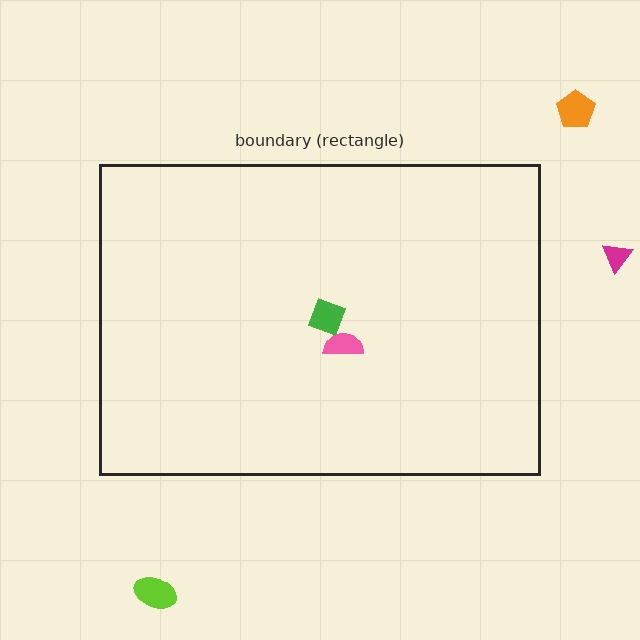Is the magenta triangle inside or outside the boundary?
Outside.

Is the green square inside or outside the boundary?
Inside.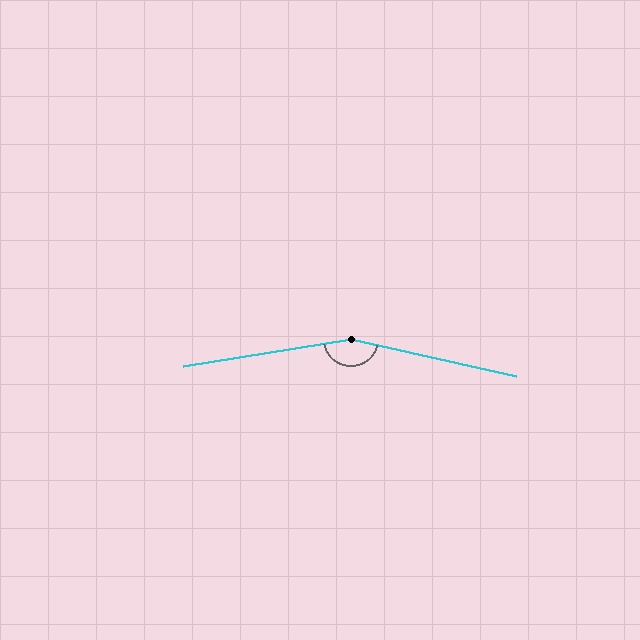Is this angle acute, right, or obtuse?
It is obtuse.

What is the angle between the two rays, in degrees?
Approximately 159 degrees.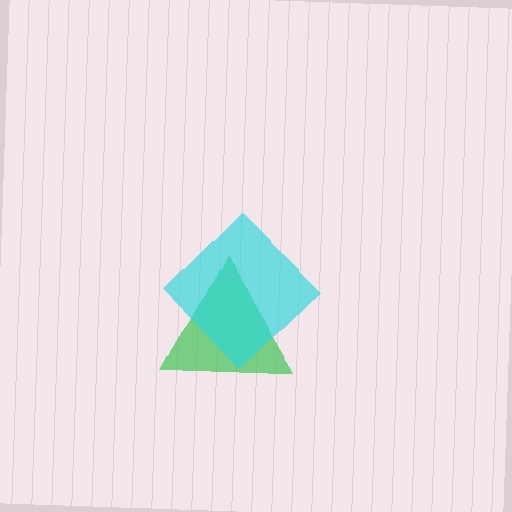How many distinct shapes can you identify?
There are 2 distinct shapes: a green triangle, a cyan diamond.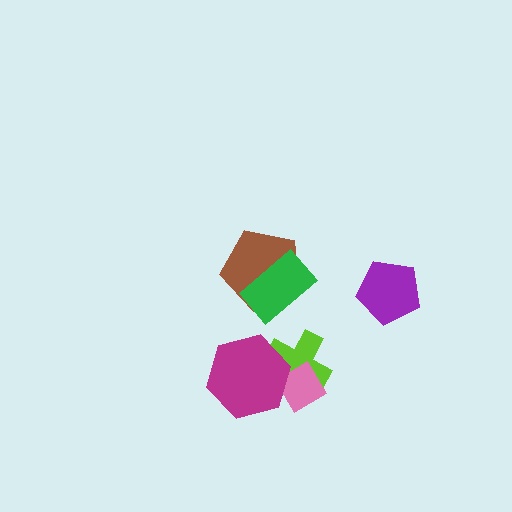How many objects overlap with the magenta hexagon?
2 objects overlap with the magenta hexagon.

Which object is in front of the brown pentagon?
The green rectangle is in front of the brown pentagon.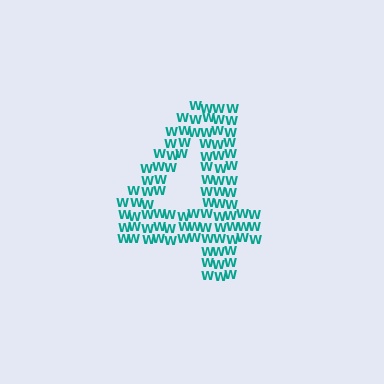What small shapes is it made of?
It is made of small letter W's.